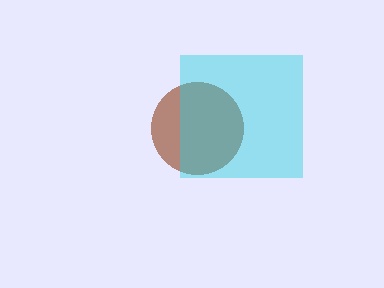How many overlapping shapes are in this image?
There are 2 overlapping shapes in the image.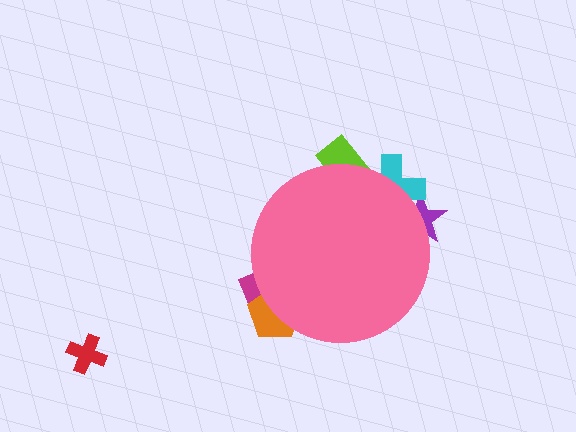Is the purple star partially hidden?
Yes, the purple star is partially hidden behind the pink circle.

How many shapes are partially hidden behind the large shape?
5 shapes are partially hidden.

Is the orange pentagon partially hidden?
Yes, the orange pentagon is partially hidden behind the pink circle.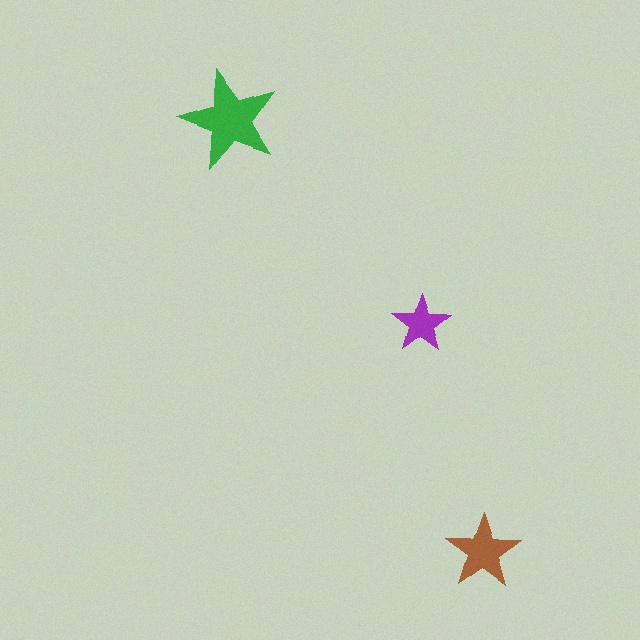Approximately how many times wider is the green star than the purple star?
About 1.5 times wider.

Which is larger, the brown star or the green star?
The green one.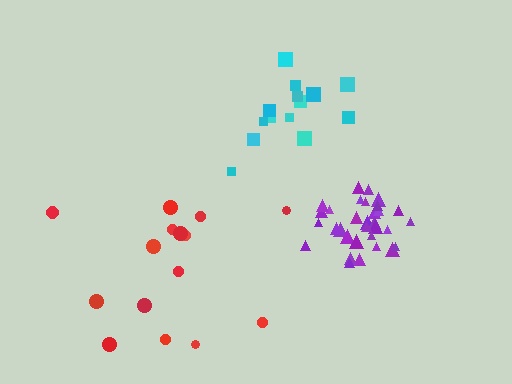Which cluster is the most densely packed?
Purple.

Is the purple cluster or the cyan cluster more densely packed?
Purple.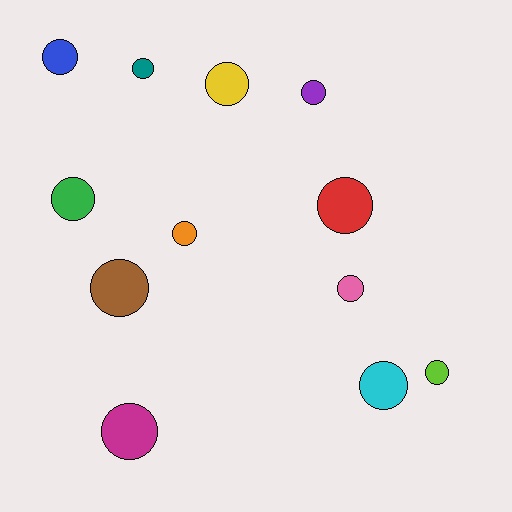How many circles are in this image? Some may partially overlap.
There are 12 circles.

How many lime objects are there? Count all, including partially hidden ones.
There is 1 lime object.